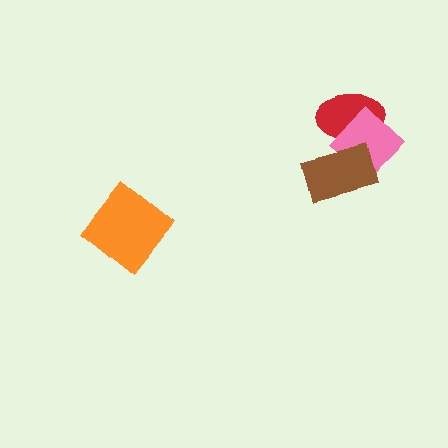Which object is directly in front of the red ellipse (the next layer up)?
The pink diamond is directly in front of the red ellipse.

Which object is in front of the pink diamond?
The brown rectangle is in front of the pink diamond.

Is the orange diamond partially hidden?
No, no other shape covers it.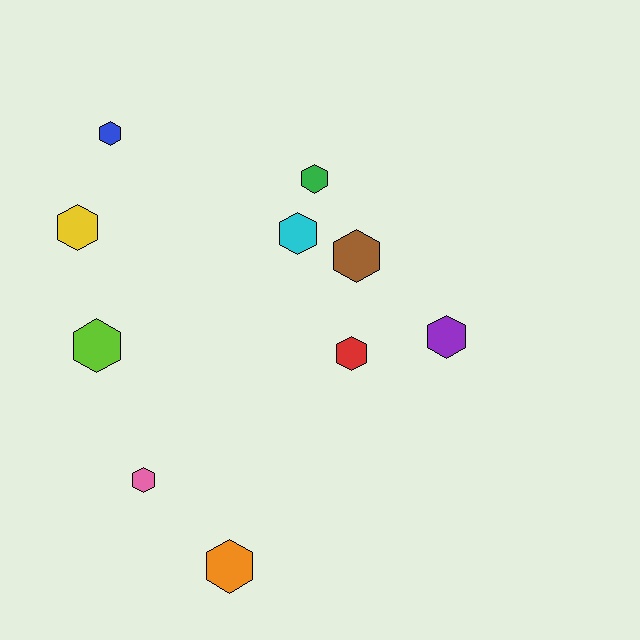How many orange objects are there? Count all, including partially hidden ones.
There is 1 orange object.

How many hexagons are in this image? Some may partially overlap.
There are 10 hexagons.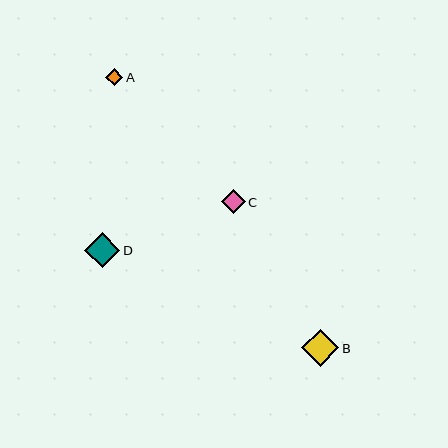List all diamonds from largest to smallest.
From largest to smallest: B, D, C, A.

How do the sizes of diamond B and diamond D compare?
Diamond B and diamond D are approximately the same size.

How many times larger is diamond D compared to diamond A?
Diamond D is approximately 2.1 times the size of diamond A.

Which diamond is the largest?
Diamond B is the largest with a size of approximately 37 pixels.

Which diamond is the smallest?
Diamond A is the smallest with a size of approximately 17 pixels.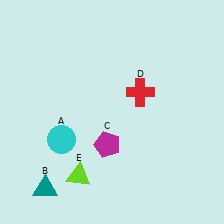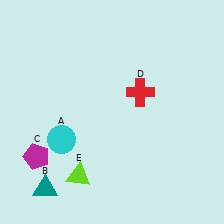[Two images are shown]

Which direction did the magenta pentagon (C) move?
The magenta pentagon (C) moved left.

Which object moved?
The magenta pentagon (C) moved left.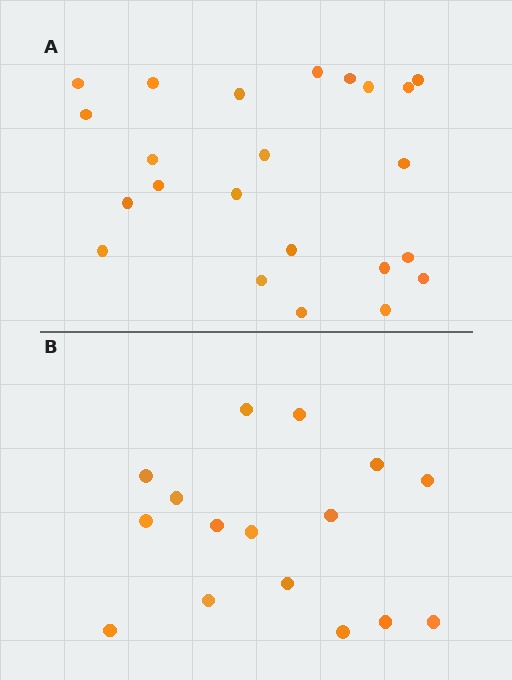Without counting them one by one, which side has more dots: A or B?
Region A (the top region) has more dots.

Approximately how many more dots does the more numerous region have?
Region A has roughly 8 or so more dots than region B.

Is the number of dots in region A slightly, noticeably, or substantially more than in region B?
Region A has noticeably more, but not dramatically so. The ratio is roughly 1.4 to 1.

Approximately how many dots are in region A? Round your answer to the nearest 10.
About 20 dots. (The exact count is 23, which rounds to 20.)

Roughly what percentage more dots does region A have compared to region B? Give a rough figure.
About 45% more.